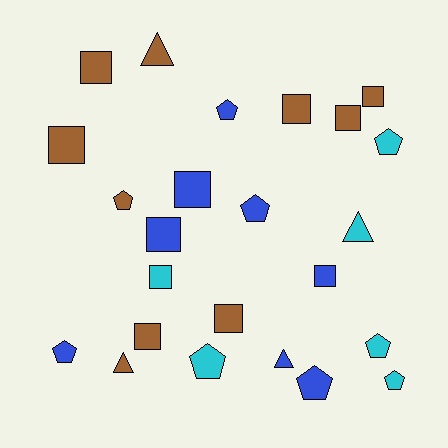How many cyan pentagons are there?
There are 4 cyan pentagons.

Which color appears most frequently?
Brown, with 10 objects.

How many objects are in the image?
There are 24 objects.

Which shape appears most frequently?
Square, with 11 objects.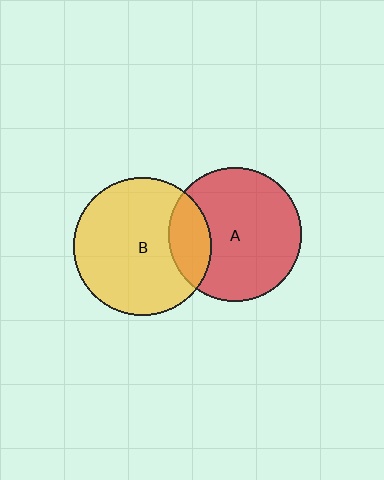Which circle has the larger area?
Circle B (yellow).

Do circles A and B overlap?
Yes.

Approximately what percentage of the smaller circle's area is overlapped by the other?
Approximately 20%.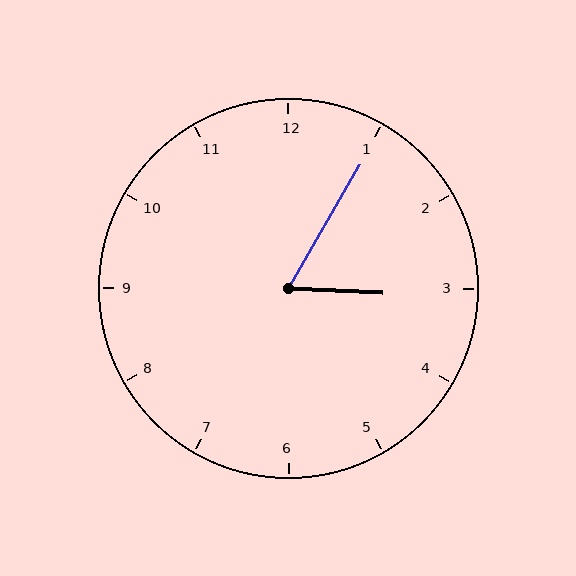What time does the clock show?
3:05.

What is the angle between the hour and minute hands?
Approximately 62 degrees.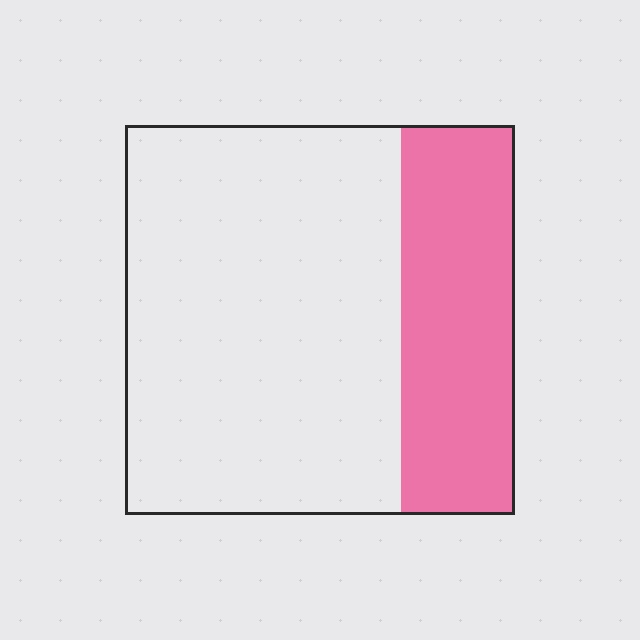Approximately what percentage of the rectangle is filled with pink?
Approximately 30%.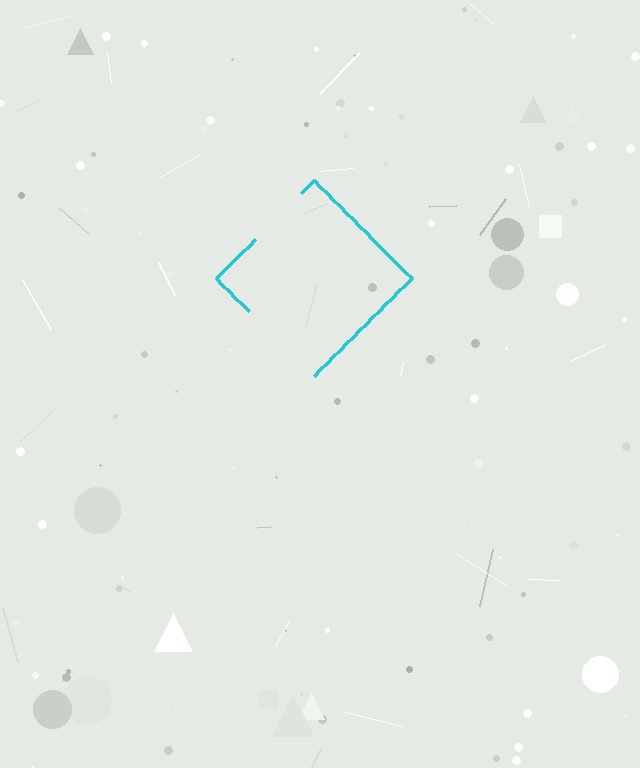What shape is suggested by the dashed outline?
The dashed outline suggests a diamond.